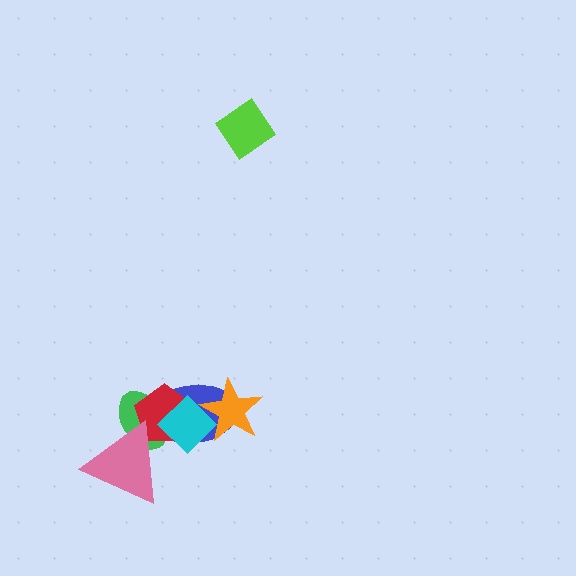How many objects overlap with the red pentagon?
4 objects overlap with the red pentagon.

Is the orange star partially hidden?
Yes, it is partially covered by another shape.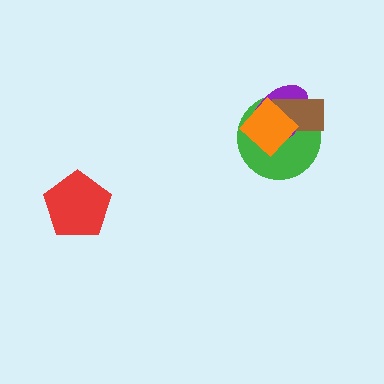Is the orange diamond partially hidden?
No, no other shape covers it.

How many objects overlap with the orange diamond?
3 objects overlap with the orange diamond.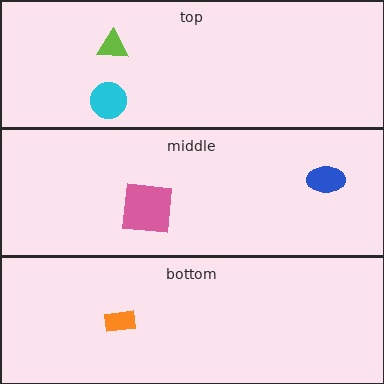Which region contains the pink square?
The middle region.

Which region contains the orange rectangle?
The bottom region.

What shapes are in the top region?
The cyan circle, the lime triangle.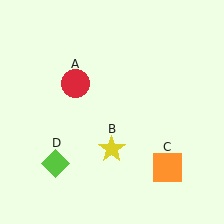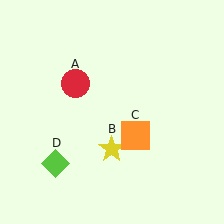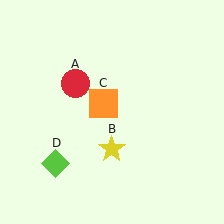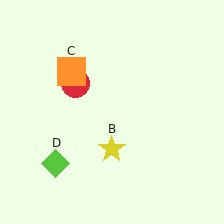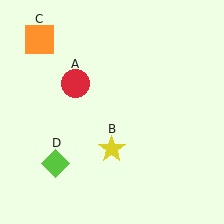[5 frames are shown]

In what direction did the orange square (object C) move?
The orange square (object C) moved up and to the left.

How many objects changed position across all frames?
1 object changed position: orange square (object C).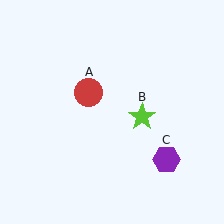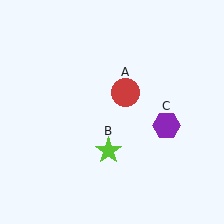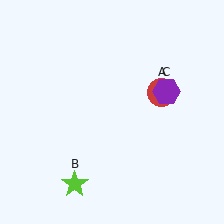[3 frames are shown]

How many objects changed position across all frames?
3 objects changed position: red circle (object A), lime star (object B), purple hexagon (object C).